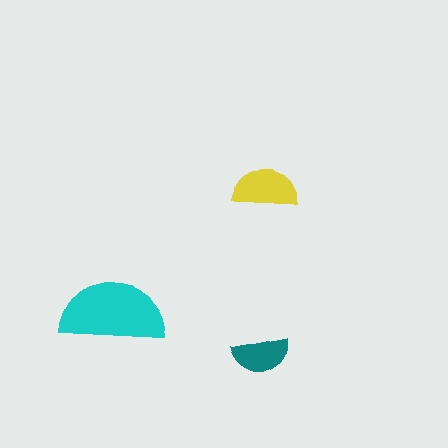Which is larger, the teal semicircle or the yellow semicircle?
The yellow one.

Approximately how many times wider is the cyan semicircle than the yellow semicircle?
About 1.5 times wider.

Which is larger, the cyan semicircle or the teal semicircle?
The cyan one.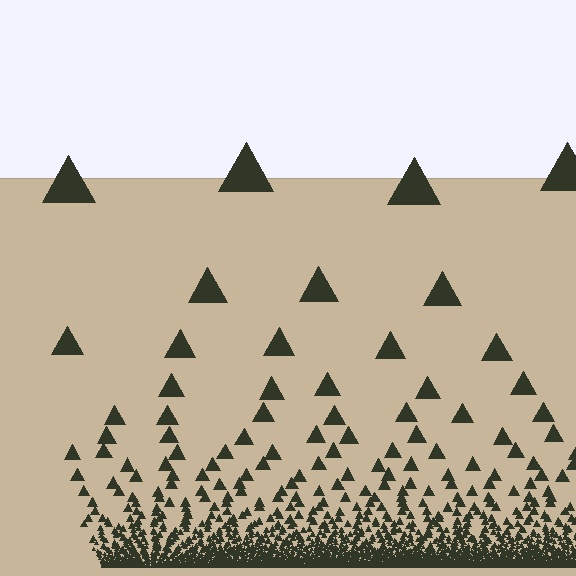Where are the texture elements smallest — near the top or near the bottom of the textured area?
Near the bottom.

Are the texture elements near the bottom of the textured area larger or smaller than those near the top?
Smaller. The gradient is inverted — elements near the bottom are smaller and denser.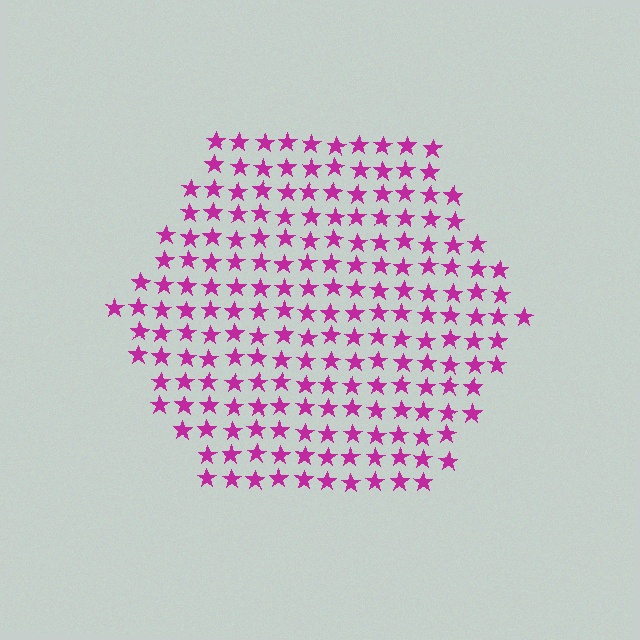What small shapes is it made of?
It is made of small stars.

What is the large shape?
The large shape is a hexagon.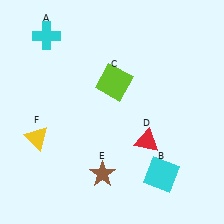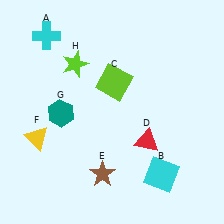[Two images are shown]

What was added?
A teal hexagon (G), a lime star (H) were added in Image 2.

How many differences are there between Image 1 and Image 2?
There are 2 differences between the two images.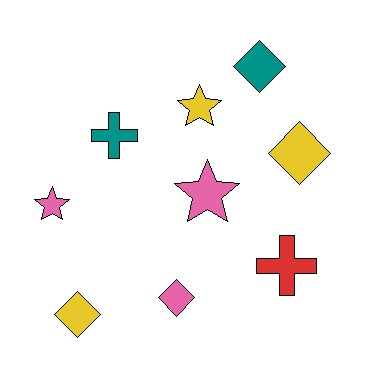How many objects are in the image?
There are 9 objects.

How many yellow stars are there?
There is 1 yellow star.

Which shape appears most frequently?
Diamond, with 4 objects.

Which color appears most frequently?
Yellow, with 3 objects.